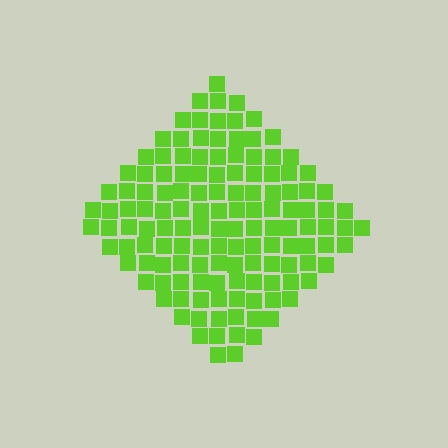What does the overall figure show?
The overall figure shows a diamond.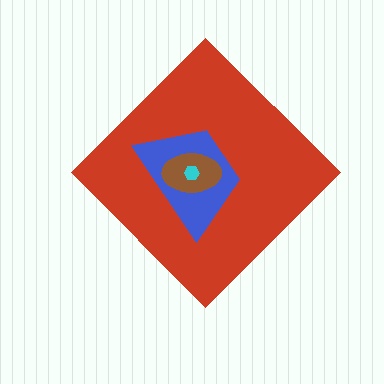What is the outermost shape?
The red diamond.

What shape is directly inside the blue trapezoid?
The brown ellipse.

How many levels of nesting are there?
4.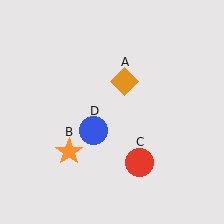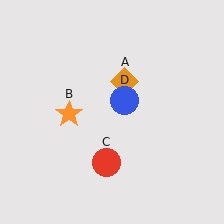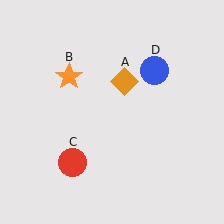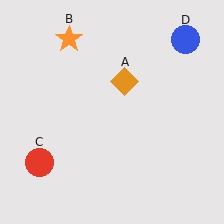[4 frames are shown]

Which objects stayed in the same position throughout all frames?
Orange diamond (object A) remained stationary.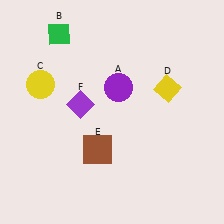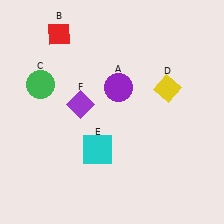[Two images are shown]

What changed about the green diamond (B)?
In Image 1, B is green. In Image 2, it changed to red.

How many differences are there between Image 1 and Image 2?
There are 3 differences between the two images.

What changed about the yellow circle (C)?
In Image 1, C is yellow. In Image 2, it changed to green.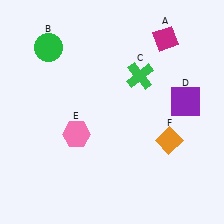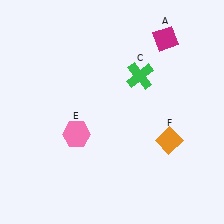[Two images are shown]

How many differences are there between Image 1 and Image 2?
There are 2 differences between the two images.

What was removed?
The purple square (D), the green circle (B) were removed in Image 2.